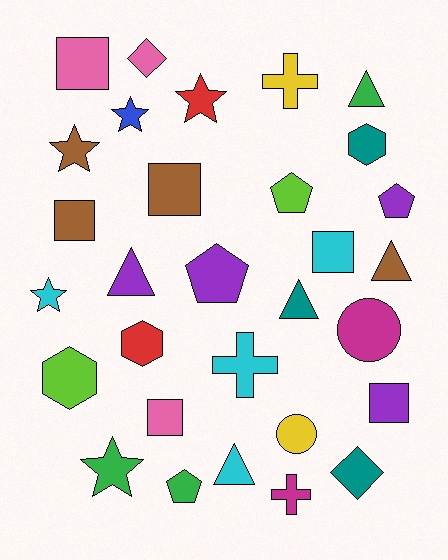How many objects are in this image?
There are 30 objects.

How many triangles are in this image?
There are 5 triangles.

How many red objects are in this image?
There are 2 red objects.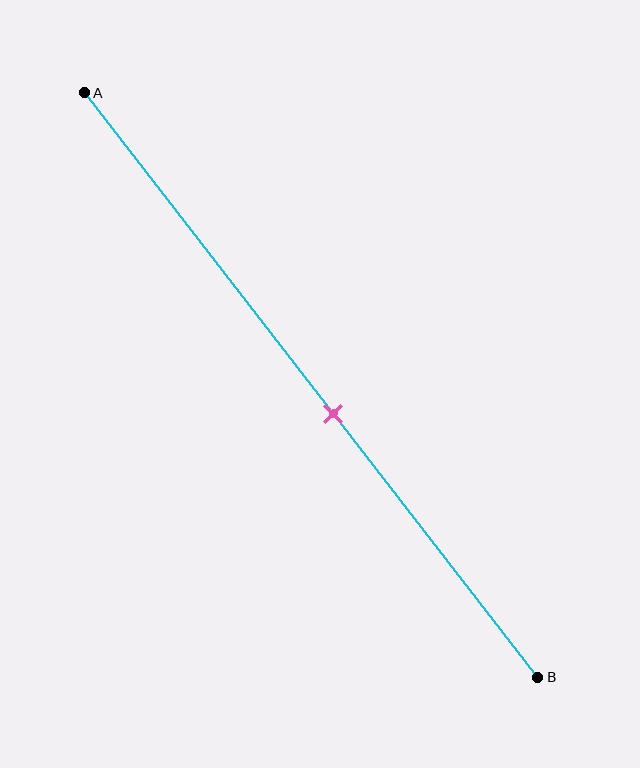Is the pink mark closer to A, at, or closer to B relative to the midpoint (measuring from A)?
The pink mark is closer to point B than the midpoint of segment AB.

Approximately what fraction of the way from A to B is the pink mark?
The pink mark is approximately 55% of the way from A to B.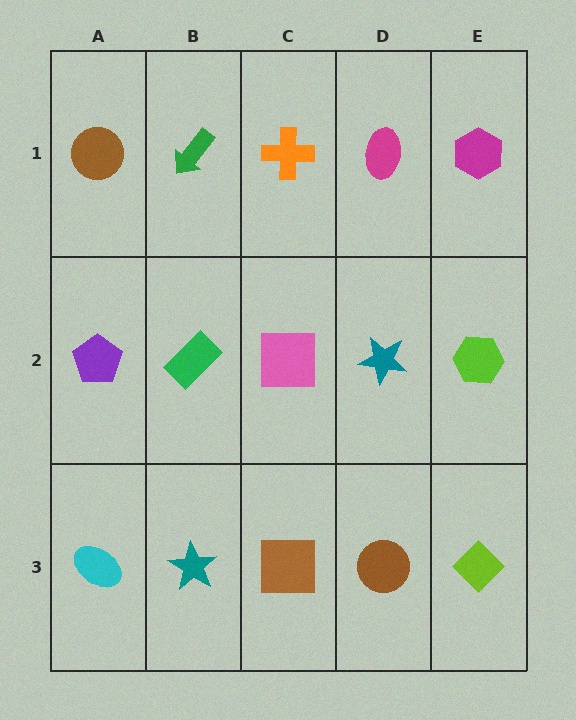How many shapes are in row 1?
5 shapes.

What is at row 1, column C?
An orange cross.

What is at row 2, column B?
A green rectangle.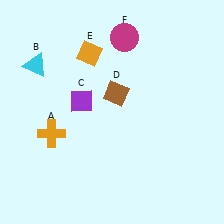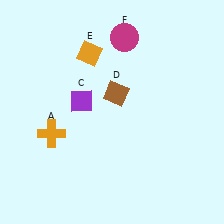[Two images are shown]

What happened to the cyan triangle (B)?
The cyan triangle (B) was removed in Image 2. It was in the top-left area of Image 1.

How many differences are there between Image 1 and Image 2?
There is 1 difference between the two images.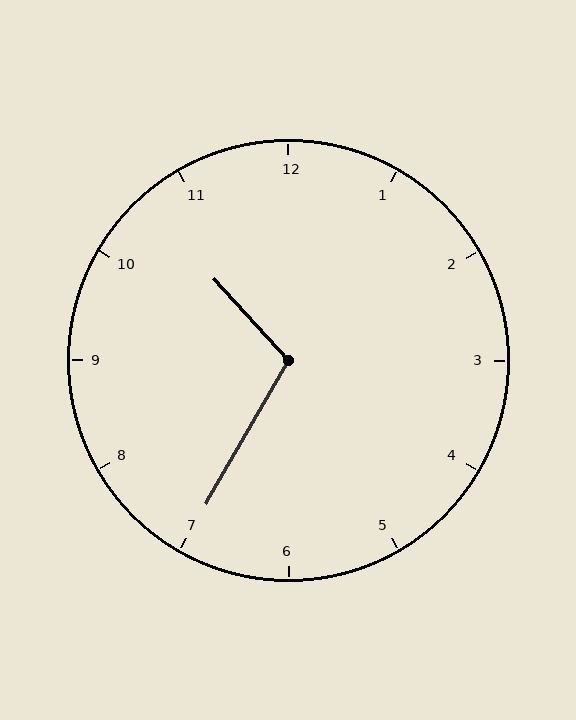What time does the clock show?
10:35.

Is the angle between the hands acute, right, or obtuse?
It is obtuse.